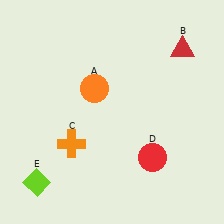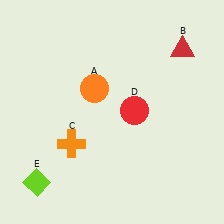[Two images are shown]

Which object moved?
The red circle (D) moved up.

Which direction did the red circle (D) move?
The red circle (D) moved up.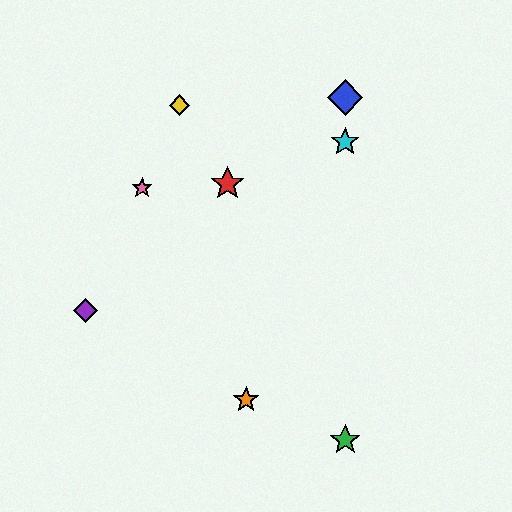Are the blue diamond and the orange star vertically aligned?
No, the blue diamond is at x≈345 and the orange star is at x≈246.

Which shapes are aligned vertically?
The blue diamond, the green star, the cyan star are aligned vertically.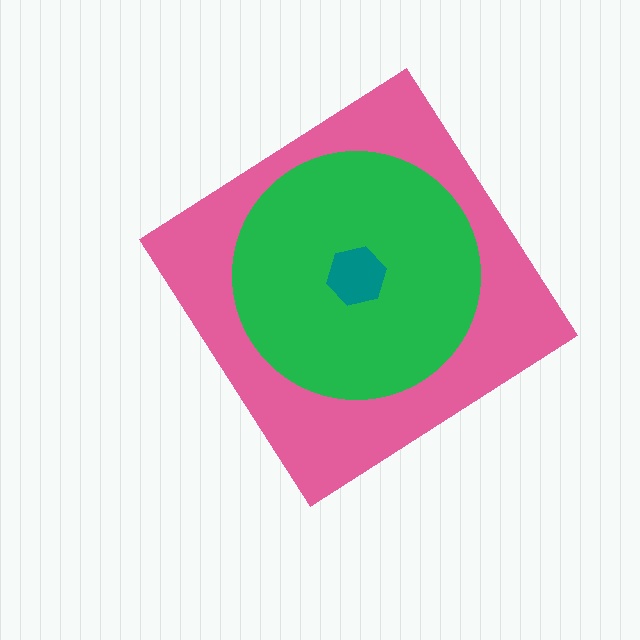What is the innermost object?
The teal hexagon.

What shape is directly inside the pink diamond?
The green circle.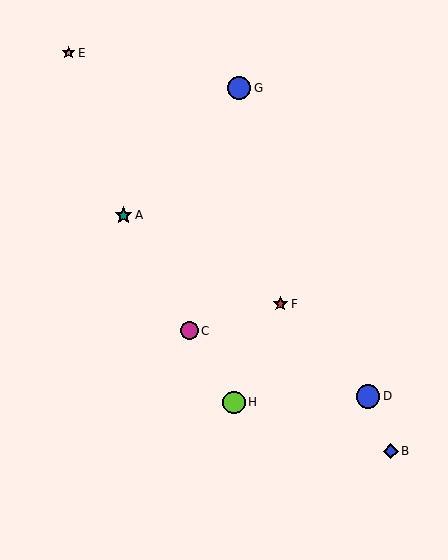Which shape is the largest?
The blue circle (labeled D) is the largest.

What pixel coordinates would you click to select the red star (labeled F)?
Click at (280, 304) to select the red star F.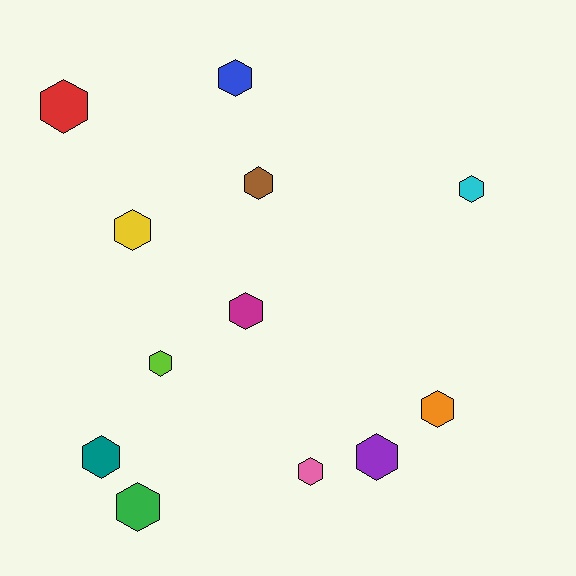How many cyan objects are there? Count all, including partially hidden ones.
There is 1 cyan object.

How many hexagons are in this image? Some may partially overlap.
There are 12 hexagons.